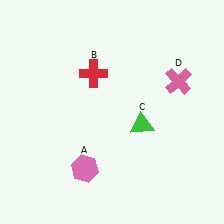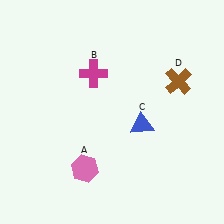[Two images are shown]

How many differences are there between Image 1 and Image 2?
There are 3 differences between the two images.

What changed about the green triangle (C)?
In Image 1, C is green. In Image 2, it changed to blue.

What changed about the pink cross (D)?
In Image 1, D is pink. In Image 2, it changed to brown.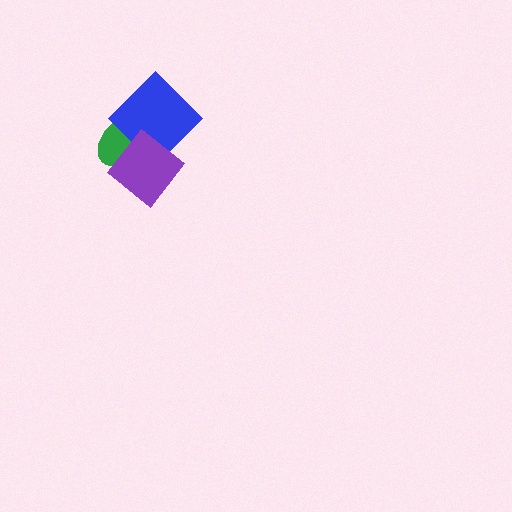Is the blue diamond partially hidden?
Yes, it is partially covered by another shape.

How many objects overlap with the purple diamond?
2 objects overlap with the purple diamond.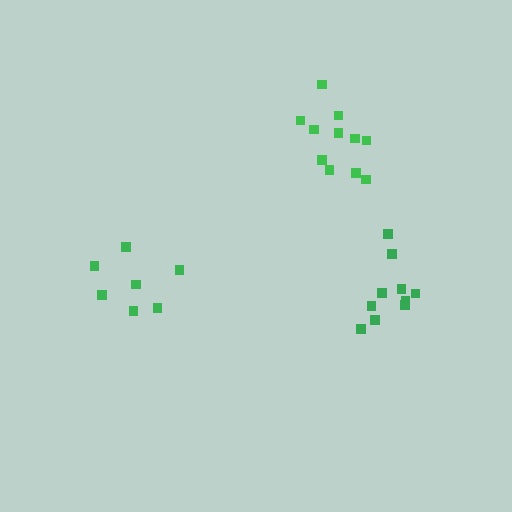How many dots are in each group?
Group 1: 7 dots, Group 2: 10 dots, Group 3: 11 dots (28 total).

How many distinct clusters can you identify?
There are 3 distinct clusters.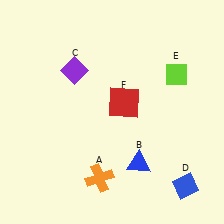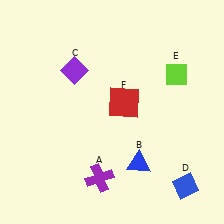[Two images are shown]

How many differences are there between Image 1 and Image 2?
There is 1 difference between the two images.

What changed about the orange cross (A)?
In Image 1, A is orange. In Image 2, it changed to purple.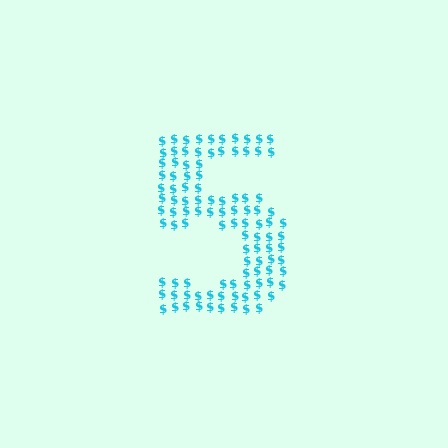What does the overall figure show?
The overall figure shows the digit 5.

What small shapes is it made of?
It is made of small dollar signs.